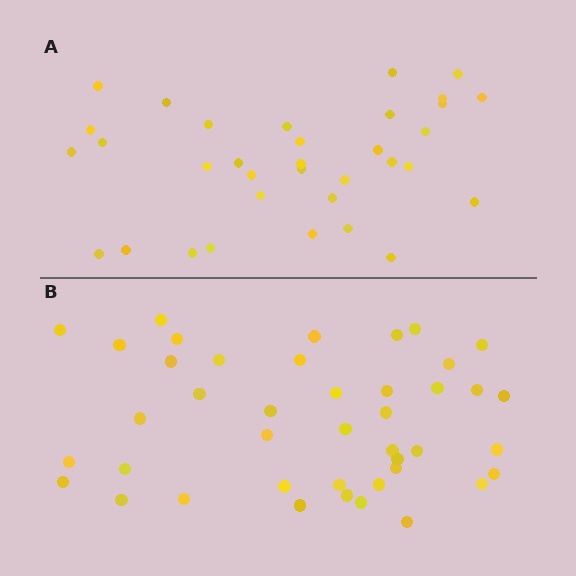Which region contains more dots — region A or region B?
Region B (the bottom region) has more dots.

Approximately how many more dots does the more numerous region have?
Region B has roughly 8 or so more dots than region A.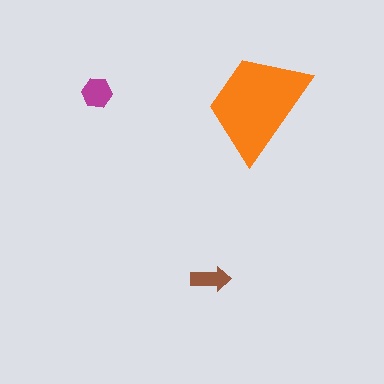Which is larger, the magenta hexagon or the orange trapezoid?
The orange trapezoid.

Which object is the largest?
The orange trapezoid.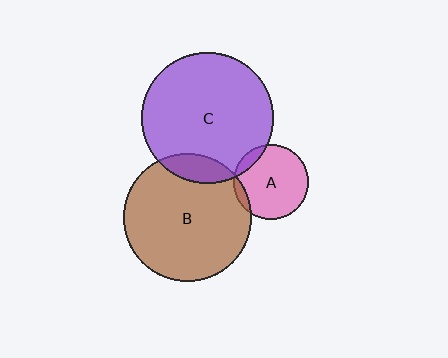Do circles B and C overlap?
Yes.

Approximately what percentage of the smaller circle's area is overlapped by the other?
Approximately 10%.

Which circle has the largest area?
Circle C (purple).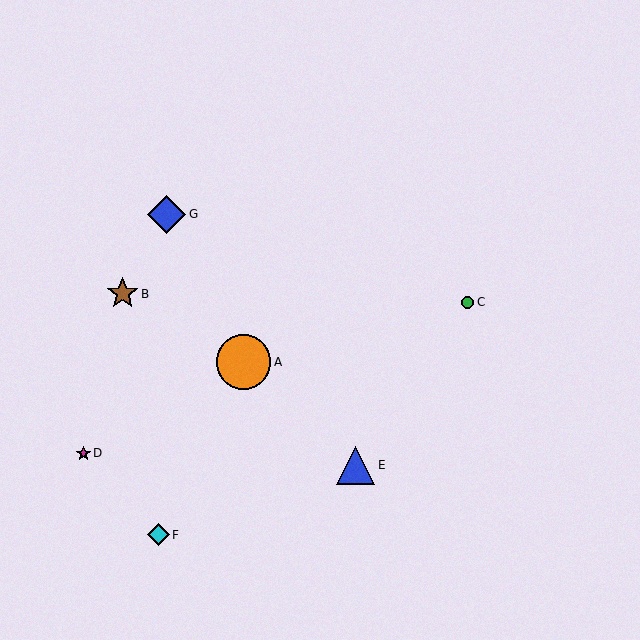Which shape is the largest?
The orange circle (labeled A) is the largest.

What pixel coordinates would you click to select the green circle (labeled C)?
Click at (468, 302) to select the green circle C.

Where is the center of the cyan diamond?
The center of the cyan diamond is at (158, 535).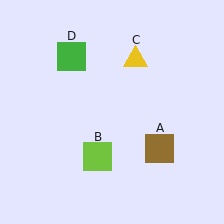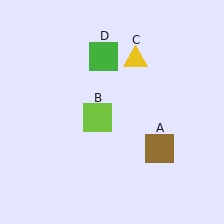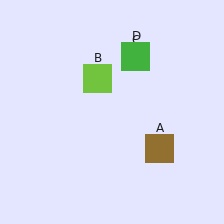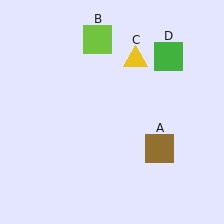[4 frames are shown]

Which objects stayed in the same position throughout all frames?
Brown square (object A) and yellow triangle (object C) remained stationary.